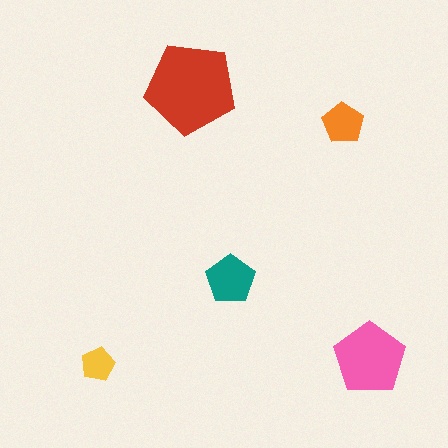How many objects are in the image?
There are 5 objects in the image.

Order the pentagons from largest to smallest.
the red one, the pink one, the teal one, the orange one, the yellow one.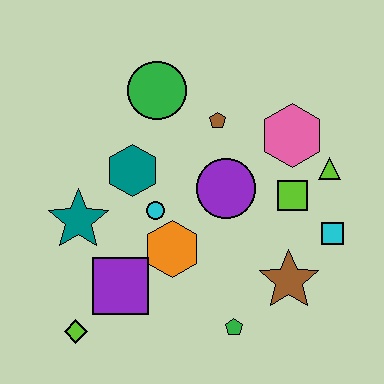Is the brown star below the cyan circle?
Yes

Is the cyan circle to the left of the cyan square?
Yes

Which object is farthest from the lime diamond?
The lime triangle is farthest from the lime diamond.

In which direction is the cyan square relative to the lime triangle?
The cyan square is below the lime triangle.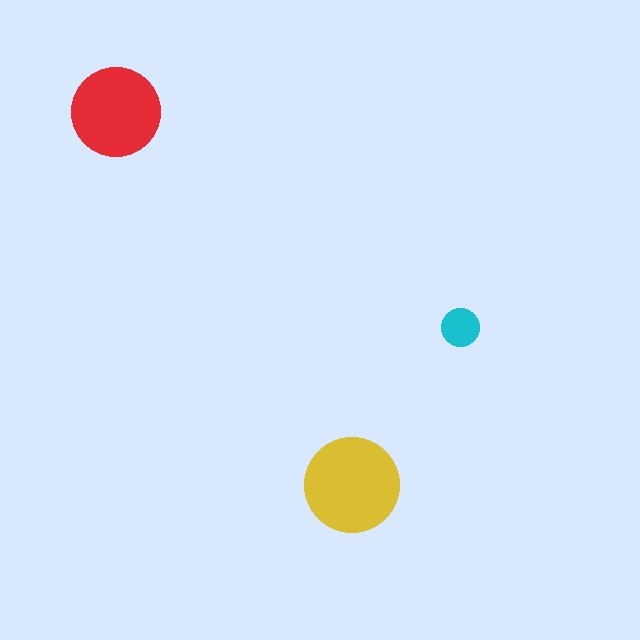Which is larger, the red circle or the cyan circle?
The red one.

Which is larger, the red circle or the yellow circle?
The yellow one.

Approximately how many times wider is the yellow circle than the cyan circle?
About 2.5 times wider.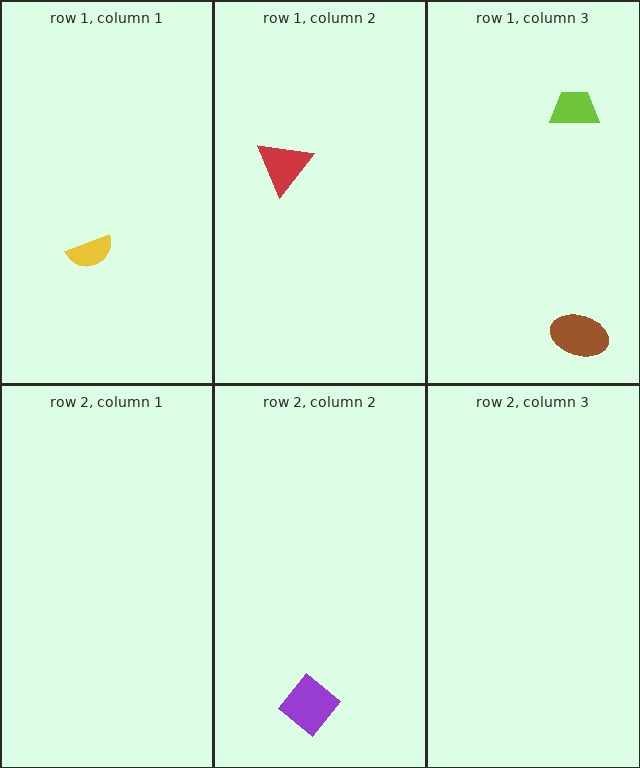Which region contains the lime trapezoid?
The row 1, column 3 region.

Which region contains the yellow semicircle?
The row 1, column 1 region.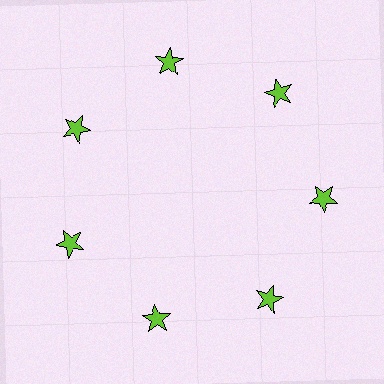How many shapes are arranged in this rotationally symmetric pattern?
There are 7 shapes, arranged in 7 groups of 1.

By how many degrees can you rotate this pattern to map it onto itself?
The pattern maps onto itself every 51 degrees of rotation.